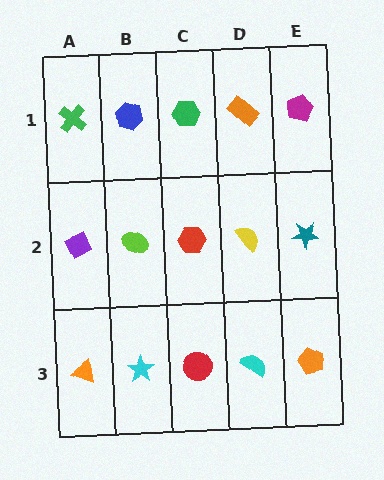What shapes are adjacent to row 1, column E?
A teal star (row 2, column E), an orange rectangle (row 1, column D).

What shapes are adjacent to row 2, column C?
A green hexagon (row 1, column C), a red circle (row 3, column C), a lime ellipse (row 2, column B), a yellow semicircle (row 2, column D).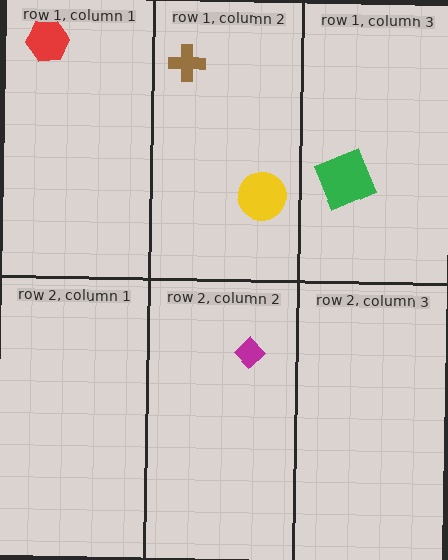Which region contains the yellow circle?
The row 1, column 2 region.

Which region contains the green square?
The row 1, column 3 region.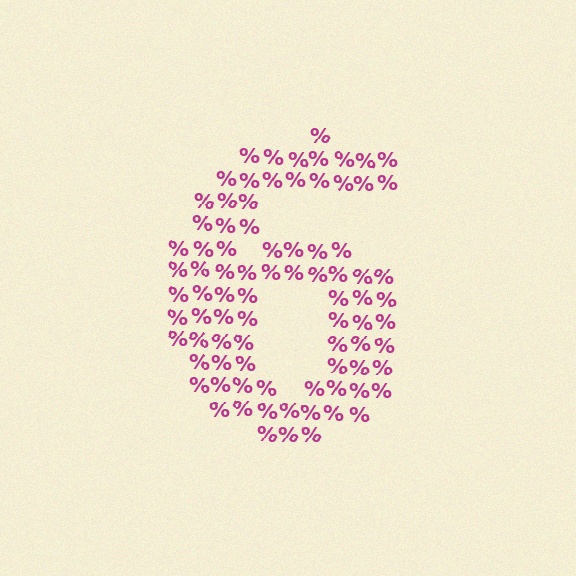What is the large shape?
The large shape is the digit 6.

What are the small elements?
The small elements are percent signs.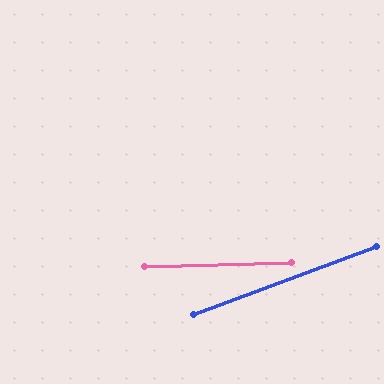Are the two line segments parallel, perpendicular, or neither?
Neither parallel nor perpendicular — they differ by about 19°.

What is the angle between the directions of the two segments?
Approximately 19 degrees.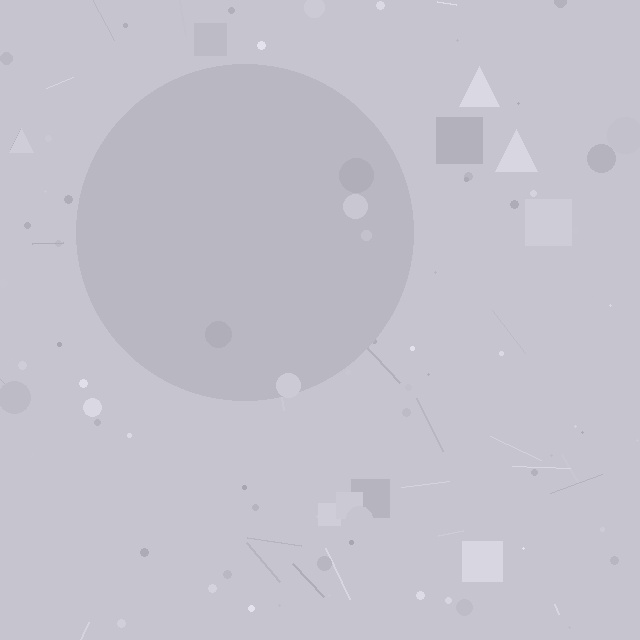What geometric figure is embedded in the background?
A circle is embedded in the background.